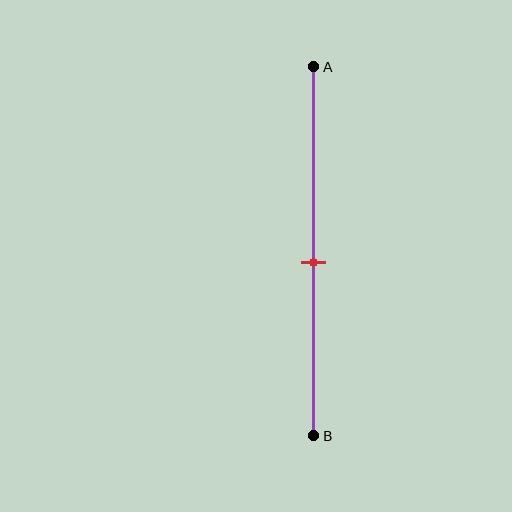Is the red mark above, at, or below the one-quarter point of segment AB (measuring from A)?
The red mark is below the one-quarter point of segment AB.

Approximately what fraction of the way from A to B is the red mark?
The red mark is approximately 55% of the way from A to B.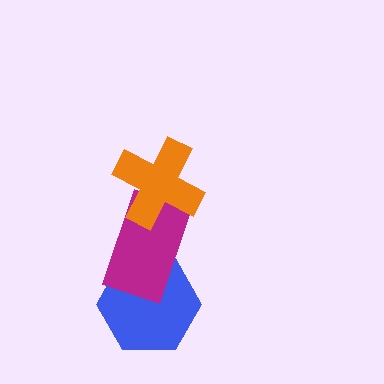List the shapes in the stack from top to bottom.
From top to bottom: the orange cross, the magenta rectangle, the blue hexagon.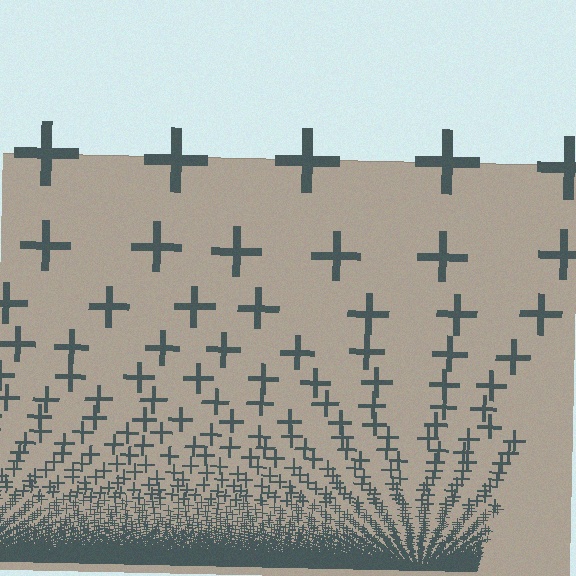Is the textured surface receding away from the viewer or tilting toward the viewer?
The surface appears to tilt toward the viewer. Texture elements get larger and sparser toward the top.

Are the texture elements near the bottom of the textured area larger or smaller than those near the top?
Smaller. The gradient is inverted — elements near the bottom are smaller and denser.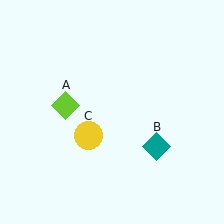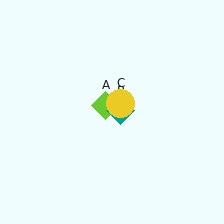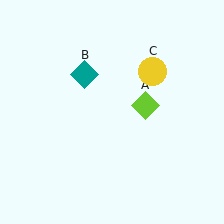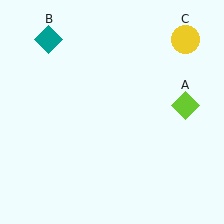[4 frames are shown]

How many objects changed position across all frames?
3 objects changed position: lime diamond (object A), teal diamond (object B), yellow circle (object C).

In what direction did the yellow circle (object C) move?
The yellow circle (object C) moved up and to the right.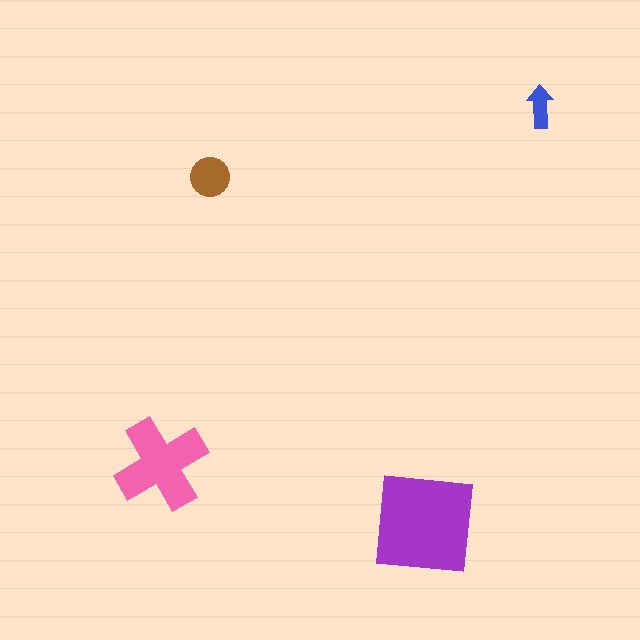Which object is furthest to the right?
The blue arrow is rightmost.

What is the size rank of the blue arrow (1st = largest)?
4th.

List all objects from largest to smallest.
The purple square, the pink cross, the brown circle, the blue arrow.